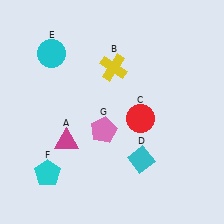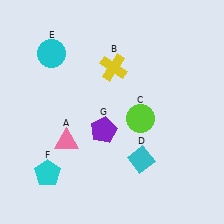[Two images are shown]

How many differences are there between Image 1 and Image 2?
There are 3 differences between the two images.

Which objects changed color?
A changed from magenta to pink. C changed from red to lime. G changed from pink to purple.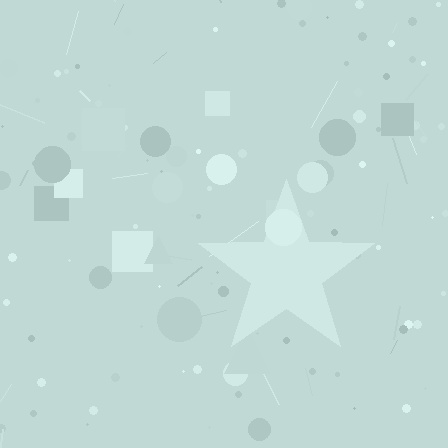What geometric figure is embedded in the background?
A star is embedded in the background.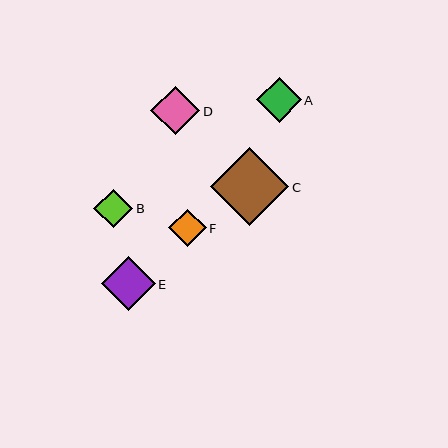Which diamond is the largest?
Diamond C is the largest with a size of approximately 78 pixels.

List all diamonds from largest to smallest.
From largest to smallest: C, E, D, A, B, F.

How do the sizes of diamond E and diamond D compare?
Diamond E and diamond D are approximately the same size.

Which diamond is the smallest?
Diamond F is the smallest with a size of approximately 37 pixels.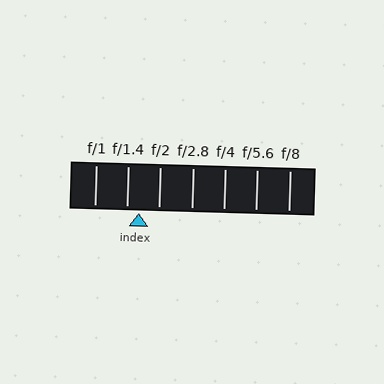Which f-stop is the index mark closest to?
The index mark is closest to f/1.4.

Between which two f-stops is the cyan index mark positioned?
The index mark is between f/1.4 and f/2.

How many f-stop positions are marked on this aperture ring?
There are 7 f-stop positions marked.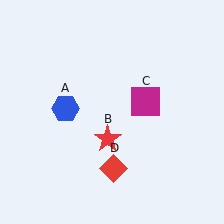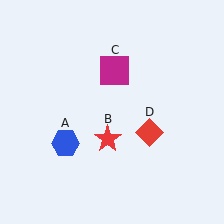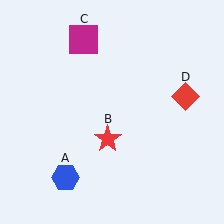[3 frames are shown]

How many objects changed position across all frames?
3 objects changed position: blue hexagon (object A), magenta square (object C), red diamond (object D).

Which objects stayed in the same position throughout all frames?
Red star (object B) remained stationary.